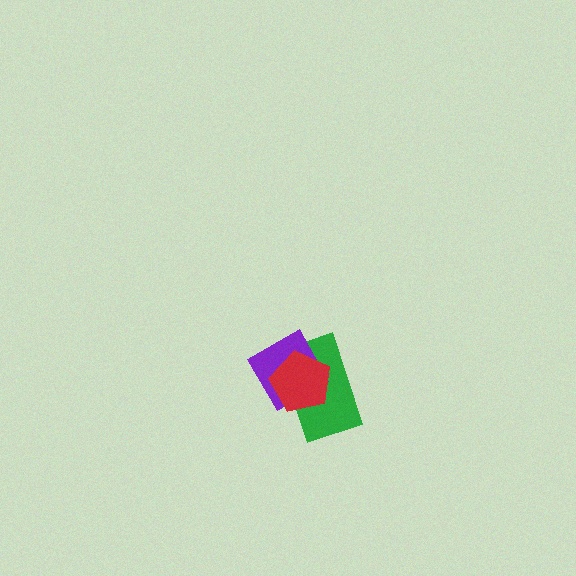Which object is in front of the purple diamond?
The red pentagon is in front of the purple diamond.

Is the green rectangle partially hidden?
Yes, it is partially covered by another shape.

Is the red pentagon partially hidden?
No, no other shape covers it.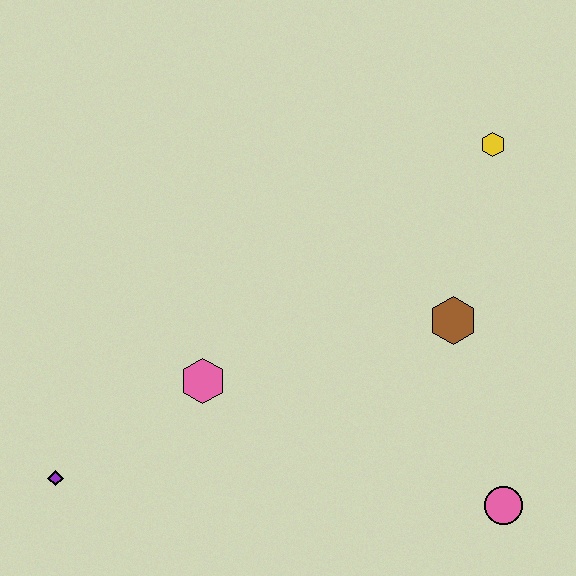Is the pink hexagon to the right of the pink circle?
No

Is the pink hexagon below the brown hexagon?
Yes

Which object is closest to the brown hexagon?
The yellow hexagon is closest to the brown hexagon.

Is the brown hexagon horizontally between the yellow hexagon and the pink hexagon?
Yes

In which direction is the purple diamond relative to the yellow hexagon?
The purple diamond is to the left of the yellow hexagon.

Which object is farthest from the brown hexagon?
The purple diamond is farthest from the brown hexagon.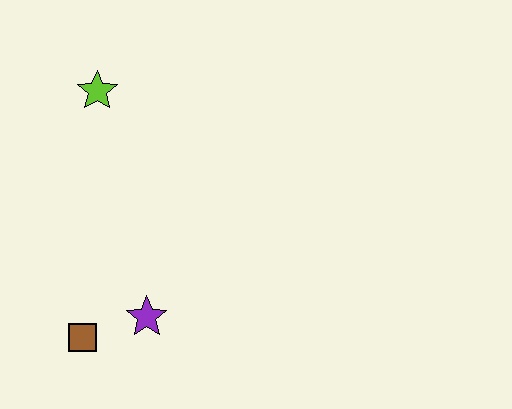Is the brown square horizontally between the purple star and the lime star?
No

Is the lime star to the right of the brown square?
Yes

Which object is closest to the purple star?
The brown square is closest to the purple star.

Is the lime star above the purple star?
Yes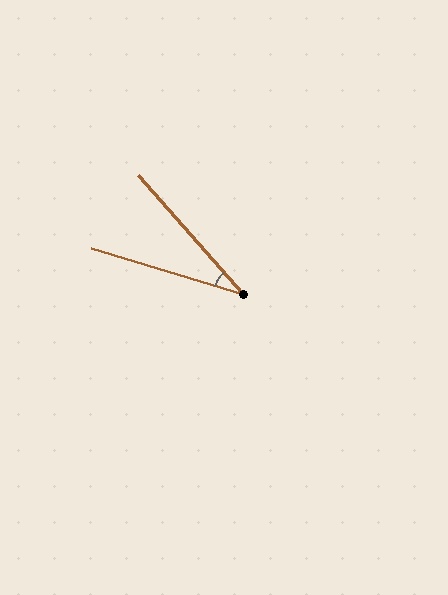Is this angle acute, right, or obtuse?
It is acute.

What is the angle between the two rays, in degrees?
Approximately 32 degrees.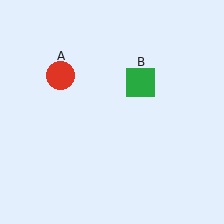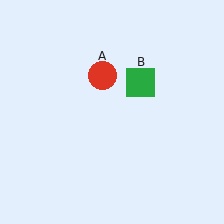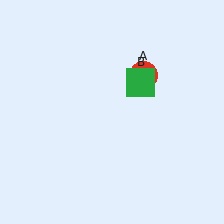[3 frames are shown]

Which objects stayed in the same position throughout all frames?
Green square (object B) remained stationary.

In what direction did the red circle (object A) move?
The red circle (object A) moved right.